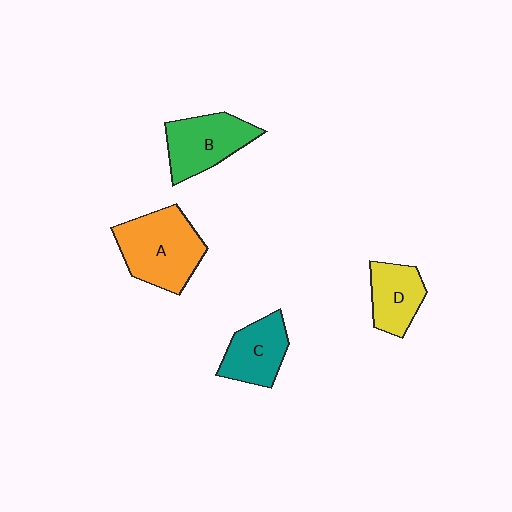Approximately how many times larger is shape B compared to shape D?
Approximately 1.3 times.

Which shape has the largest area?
Shape A (orange).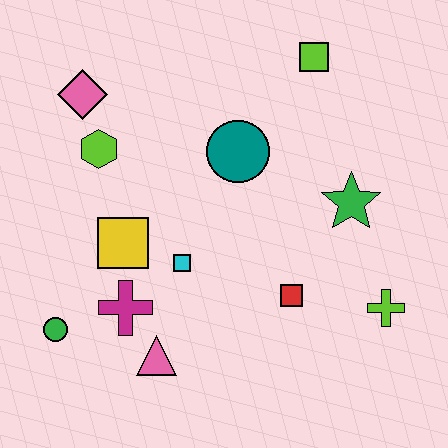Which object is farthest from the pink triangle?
The lime square is farthest from the pink triangle.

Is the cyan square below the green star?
Yes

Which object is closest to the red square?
The lime cross is closest to the red square.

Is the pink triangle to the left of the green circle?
No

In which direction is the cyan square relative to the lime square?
The cyan square is below the lime square.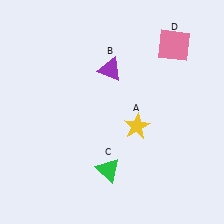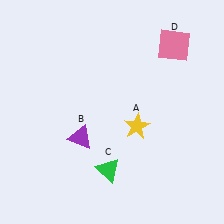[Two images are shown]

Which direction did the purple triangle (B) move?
The purple triangle (B) moved down.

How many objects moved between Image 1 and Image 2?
1 object moved between the two images.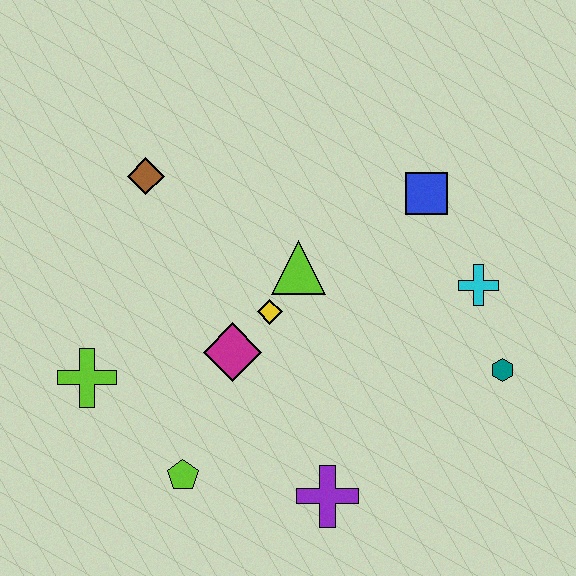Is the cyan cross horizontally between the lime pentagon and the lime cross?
No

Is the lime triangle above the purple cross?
Yes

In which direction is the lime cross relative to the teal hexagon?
The lime cross is to the left of the teal hexagon.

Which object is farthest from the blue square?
The lime cross is farthest from the blue square.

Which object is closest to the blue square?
The cyan cross is closest to the blue square.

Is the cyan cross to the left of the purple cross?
No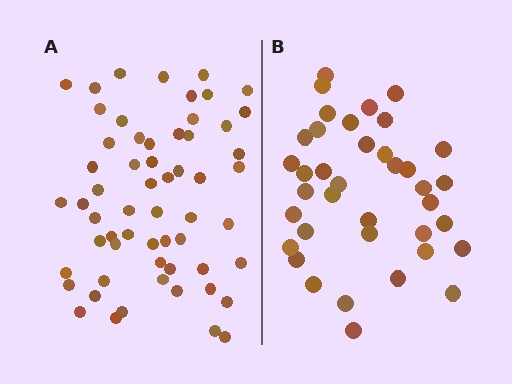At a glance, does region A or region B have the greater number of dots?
Region A (the left region) has more dots.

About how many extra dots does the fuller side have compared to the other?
Region A has approximately 20 more dots than region B.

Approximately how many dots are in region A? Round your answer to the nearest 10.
About 60 dots. (The exact count is 59, which rounds to 60.)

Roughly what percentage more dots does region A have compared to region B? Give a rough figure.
About 55% more.